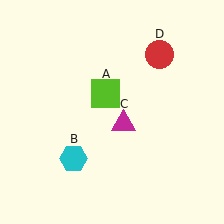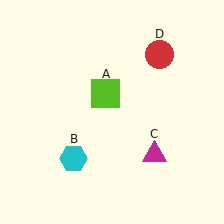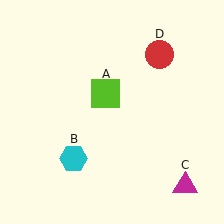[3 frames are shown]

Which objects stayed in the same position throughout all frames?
Lime square (object A) and cyan hexagon (object B) and red circle (object D) remained stationary.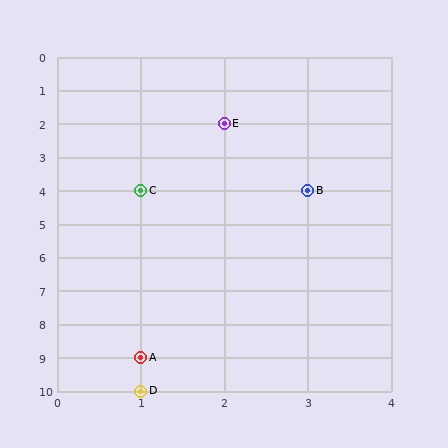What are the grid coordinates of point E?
Point E is at grid coordinates (2, 2).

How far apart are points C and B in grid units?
Points C and B are 2 columns apart.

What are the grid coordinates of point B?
Point B is at grid coordinates (3, 4).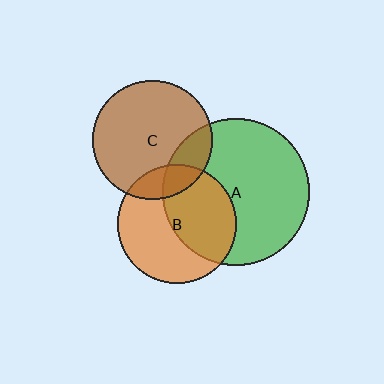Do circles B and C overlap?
Yes.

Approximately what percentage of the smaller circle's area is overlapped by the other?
Approximately 15%.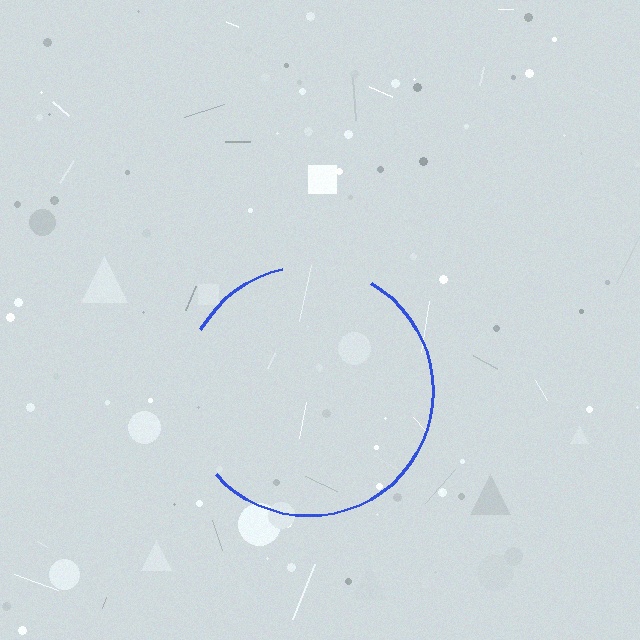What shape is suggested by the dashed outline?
The dashed outline suggests a circle.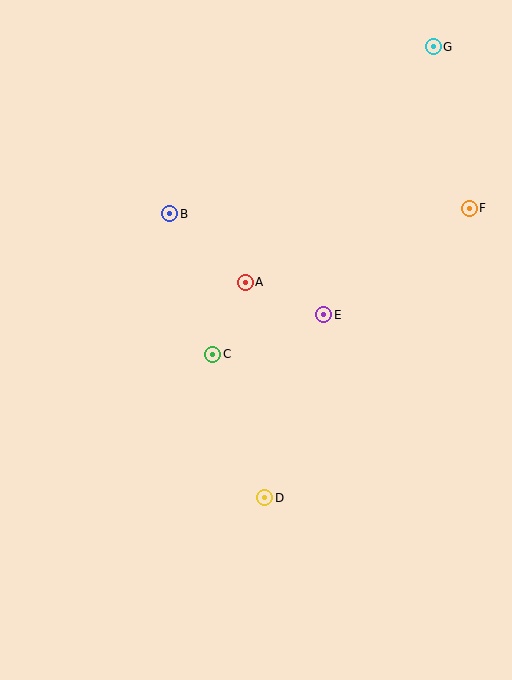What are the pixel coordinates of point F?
Point F is at (469, 208).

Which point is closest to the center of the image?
Point C at (213, 354) is closest to the center.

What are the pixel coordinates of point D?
Point D is at (265, 498).